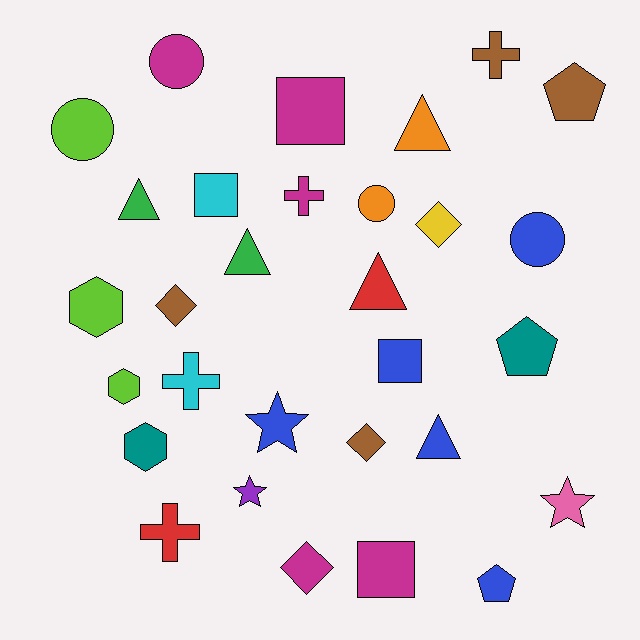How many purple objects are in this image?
There is 1 purple object.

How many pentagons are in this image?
There are 3 pentagons.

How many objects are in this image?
There are 30 objects.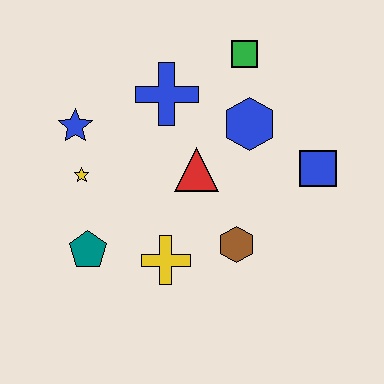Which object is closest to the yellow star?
The blue star is closest to the yellow star.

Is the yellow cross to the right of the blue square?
No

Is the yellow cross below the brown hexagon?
Yes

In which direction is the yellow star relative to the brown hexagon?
The yellow star is to the left of the brown hexagon.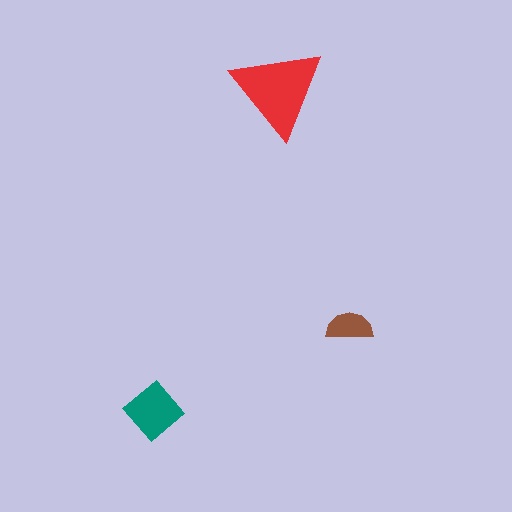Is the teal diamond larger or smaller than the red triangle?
Smaller.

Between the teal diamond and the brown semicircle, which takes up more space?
The teal diamond.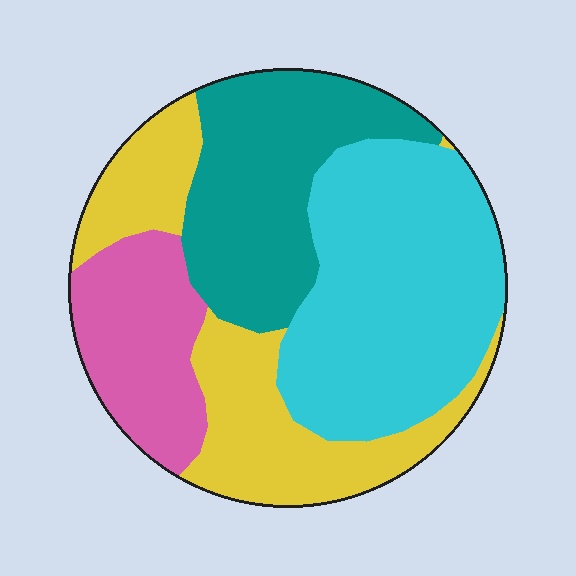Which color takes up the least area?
Pink, at roughly 15%.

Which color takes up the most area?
Cyan, at roughly 35%.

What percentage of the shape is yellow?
Yellow takes up between a quarter and a half of the shape.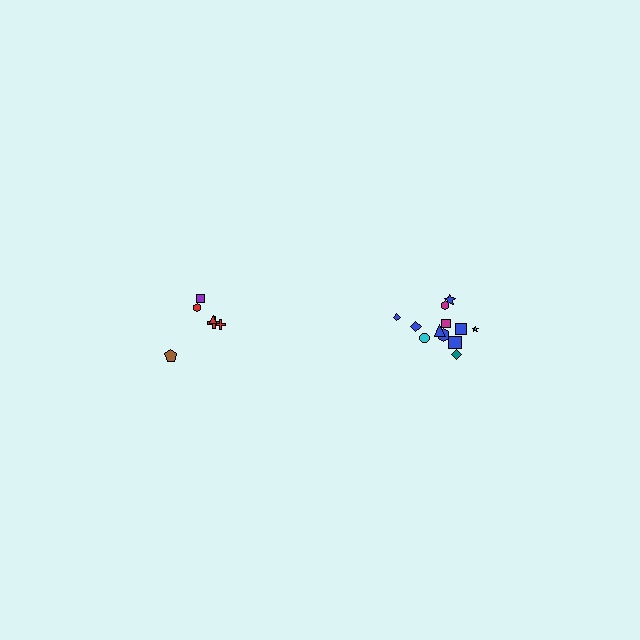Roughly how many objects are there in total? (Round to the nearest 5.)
Roughly 20 objects in total.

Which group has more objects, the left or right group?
The right group.